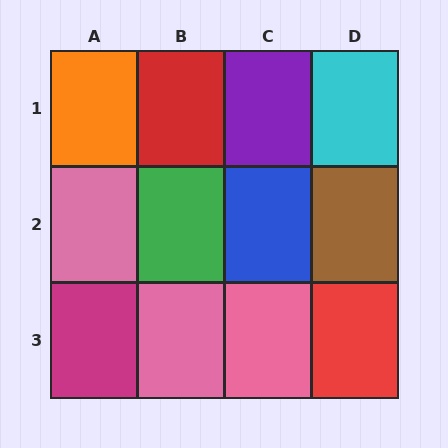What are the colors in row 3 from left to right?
Magenta, pink, pink, red.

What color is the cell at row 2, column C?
Blue.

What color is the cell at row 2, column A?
Pink.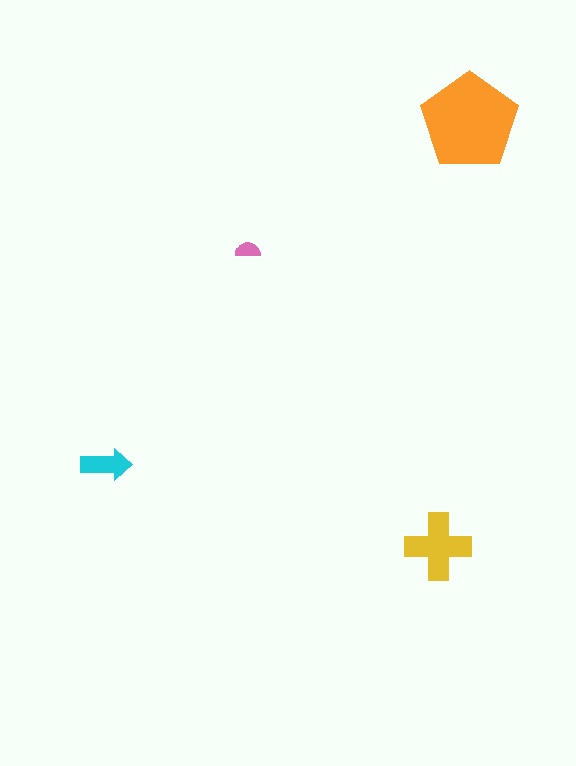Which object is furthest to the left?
The cyan arrow is leftmost.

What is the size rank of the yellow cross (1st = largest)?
2nd.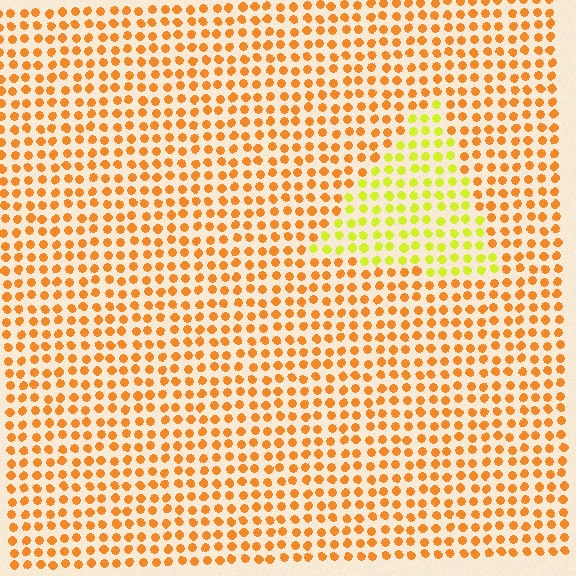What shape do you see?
I see a triangle.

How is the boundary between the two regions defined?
The boundary is defined purely by a slight shift in hue (about 41 degrees). Spacing, size, and orientation are identical on both sides.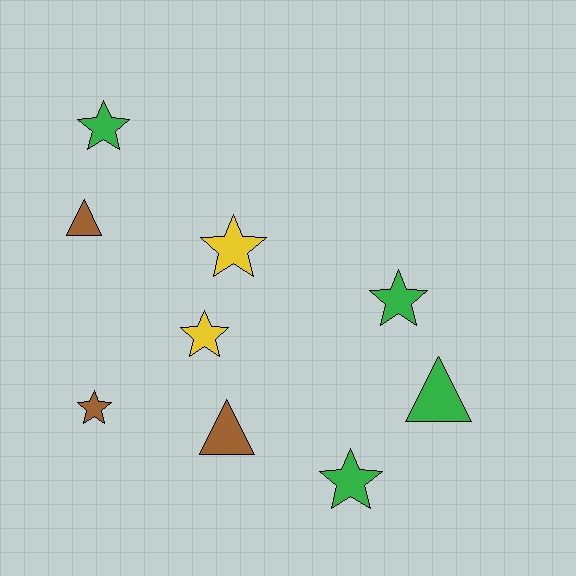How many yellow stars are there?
There are 2 yellow stars.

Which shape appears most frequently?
Star, with 6 objects.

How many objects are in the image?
There are 9 objects.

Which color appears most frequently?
Green, with 4 objects.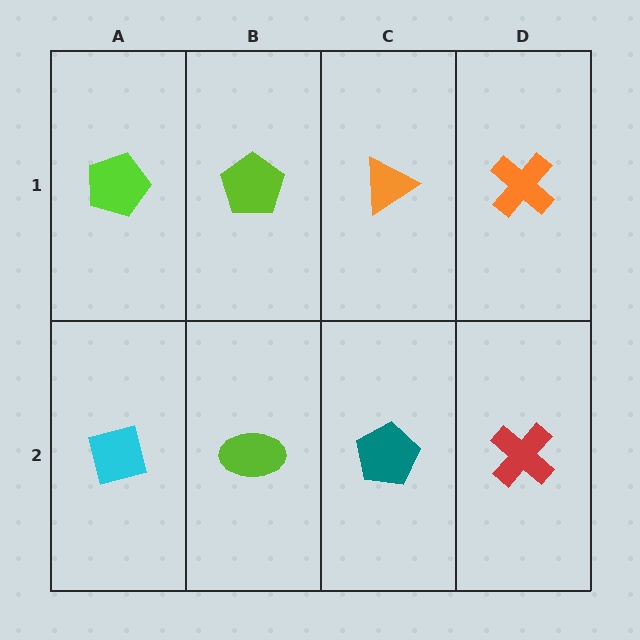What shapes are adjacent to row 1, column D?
A red cross (row 2, column D), an orange triangle (row 1, column C).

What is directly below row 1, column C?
A teal pentagon.